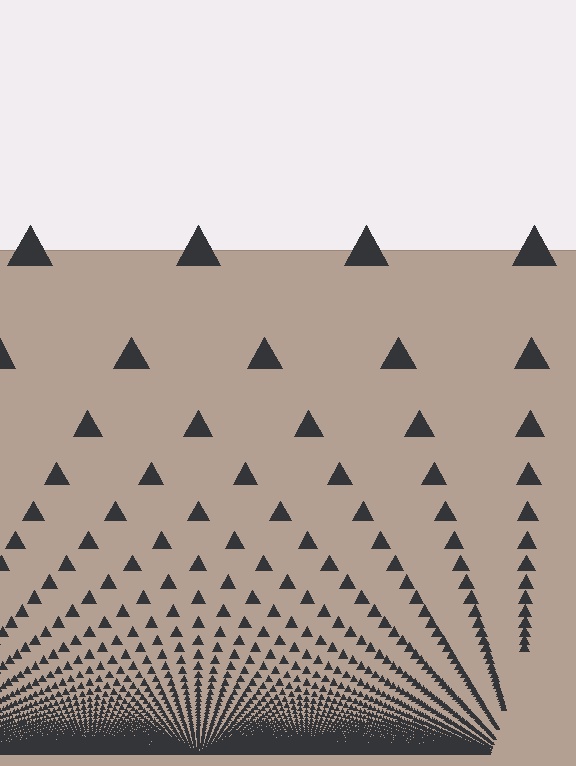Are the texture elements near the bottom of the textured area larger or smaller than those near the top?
Smaller. The gradient is inverted — elements near the bottom are smaller and denser.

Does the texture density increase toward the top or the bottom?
Density increases toward the bottom.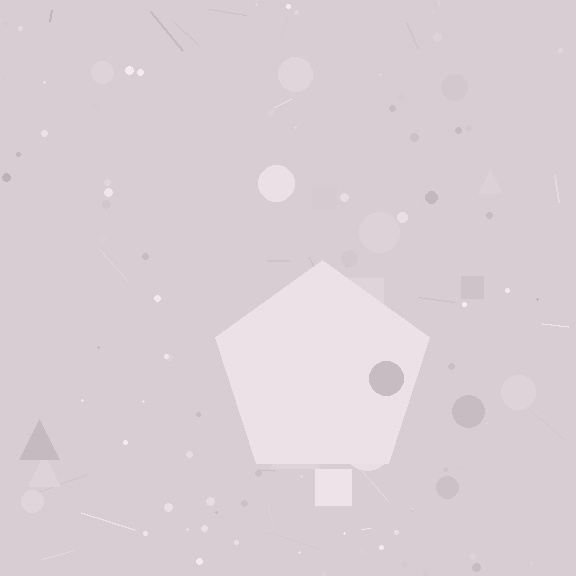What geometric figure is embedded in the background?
A pentagon is embedded in the background.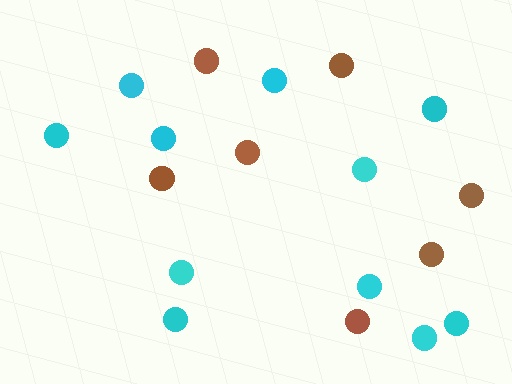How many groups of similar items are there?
There are 2 groups: one group of cyan circles (11) and one group of brown circles (7).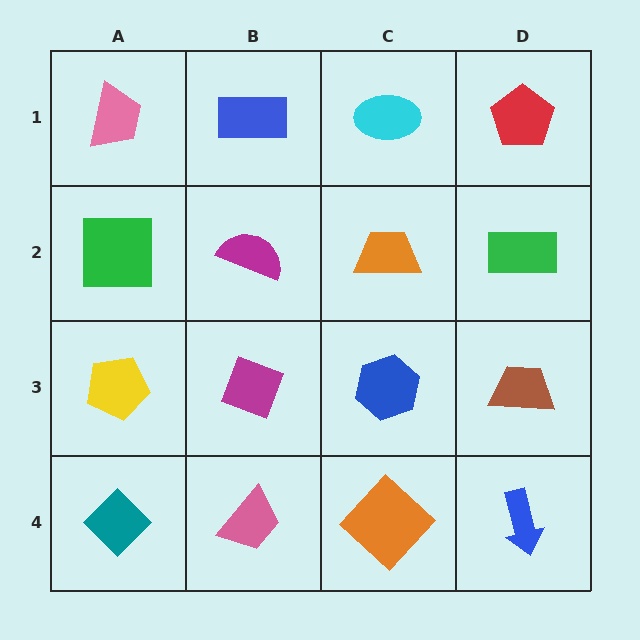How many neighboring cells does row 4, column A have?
2.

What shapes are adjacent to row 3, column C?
An orange trapezoid (row 2, column C), an orange diamond (row 4, column C), a magenta diamond (row 3, column B), a brown trapezoid (row 3, column D).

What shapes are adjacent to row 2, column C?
A cyan ellipse (row 1, column C), a blue hexagon (row 3, column C), a magenta semicircle (row 2, column B), a green rectangle (row 2, column D).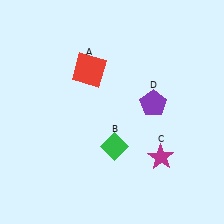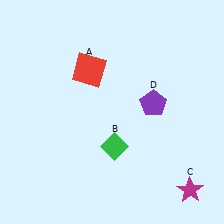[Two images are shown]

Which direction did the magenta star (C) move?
The magenta star (C) moved down.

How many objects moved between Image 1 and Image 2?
1 object moved between the two images.